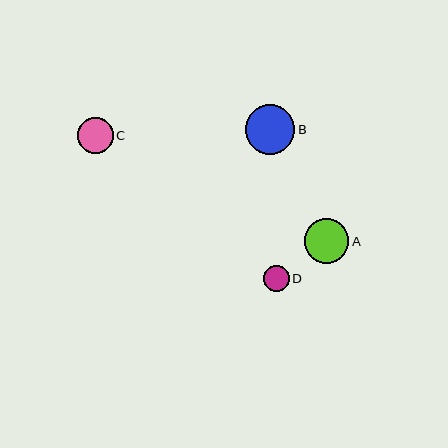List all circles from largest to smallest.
From largest to smallest: B, A, C, D.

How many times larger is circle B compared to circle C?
Circle B is approximately 1.4 times the size of circle C.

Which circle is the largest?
Circle B is the largest with a size of approximately 50 pixels.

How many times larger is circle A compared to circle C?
Circle A is approximately 1.2 times the size of circle C.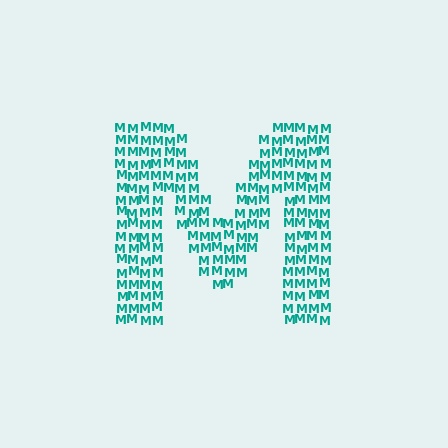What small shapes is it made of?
It is made of small letter M's.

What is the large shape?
The large shape is the letter M.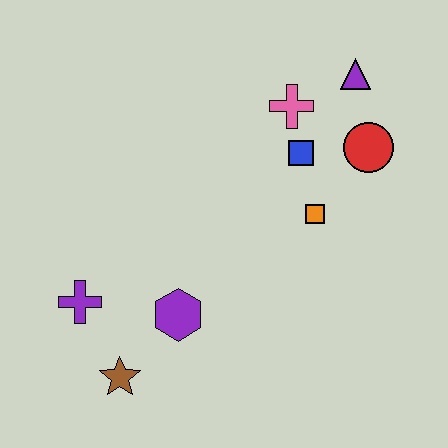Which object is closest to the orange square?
The blue square is closest to the orange square.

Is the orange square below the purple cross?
No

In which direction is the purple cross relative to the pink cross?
The purple cross is to the left of the pink cross.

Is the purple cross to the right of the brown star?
No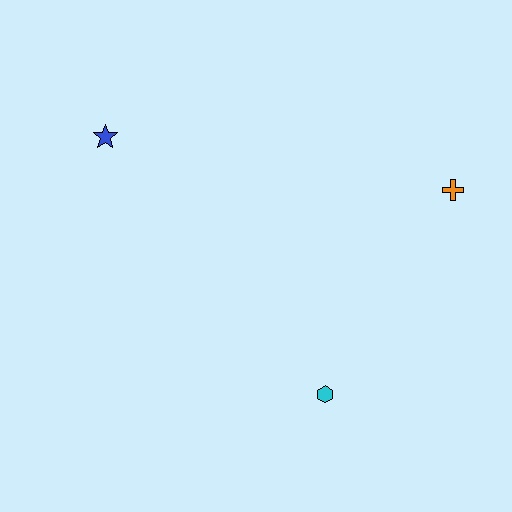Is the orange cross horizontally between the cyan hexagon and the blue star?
No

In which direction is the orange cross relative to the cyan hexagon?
The orange cross is above the cyan hexagon.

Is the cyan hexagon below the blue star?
Yes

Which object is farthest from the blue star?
The orange cross is farthest from the blue star.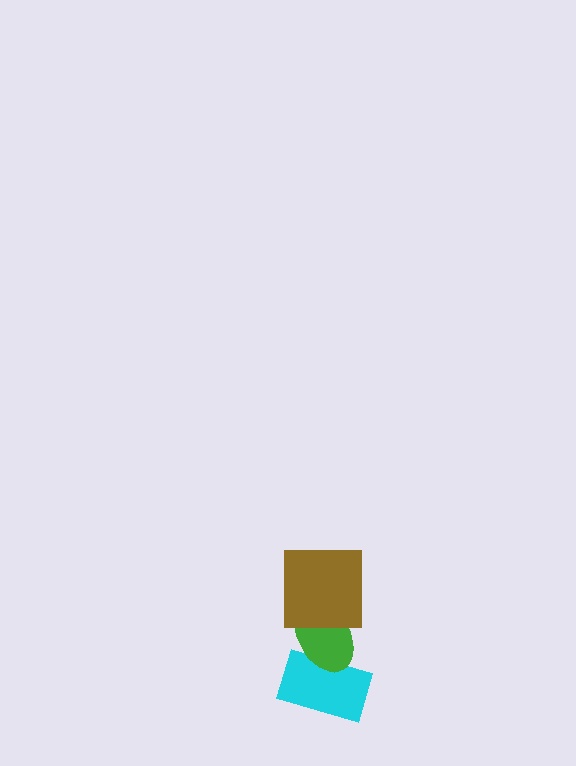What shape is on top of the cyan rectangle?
The green ellipse is on top of the cyan rectangle.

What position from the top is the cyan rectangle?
The cyan rectangle is 3rd from the top.